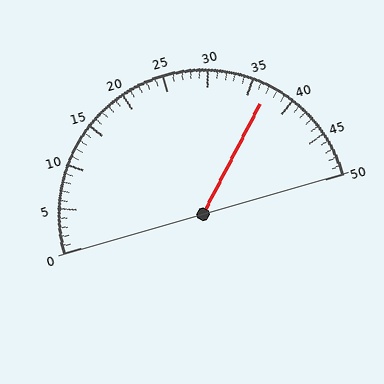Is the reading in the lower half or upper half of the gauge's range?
The reading is in the upper half of the range (0 to 50).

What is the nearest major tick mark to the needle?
The nearest major tick mark is 35.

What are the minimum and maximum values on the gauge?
The gauge ranges from 0 to 50.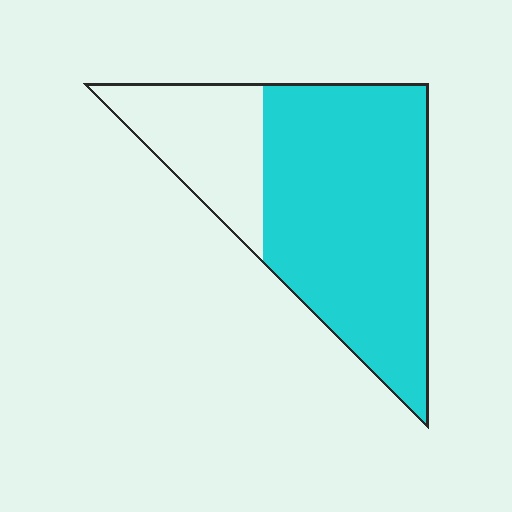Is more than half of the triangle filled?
Yes.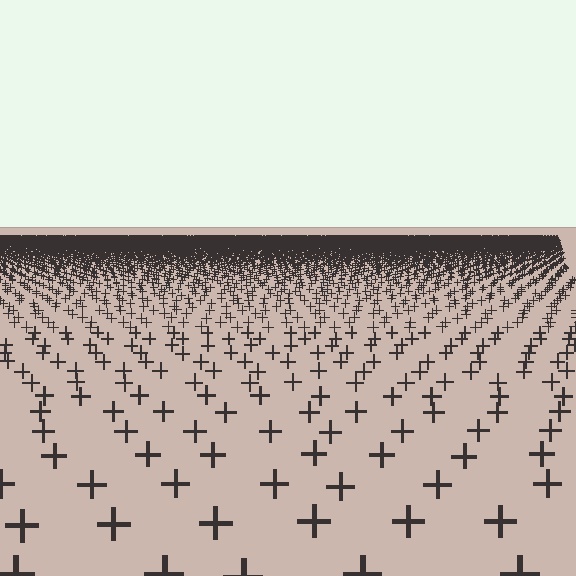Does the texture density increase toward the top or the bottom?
Density increases toward the top.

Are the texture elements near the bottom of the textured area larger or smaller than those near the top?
Larger. Near the bottom, elements are closer to the viewer and appear at a bigger on-screen size.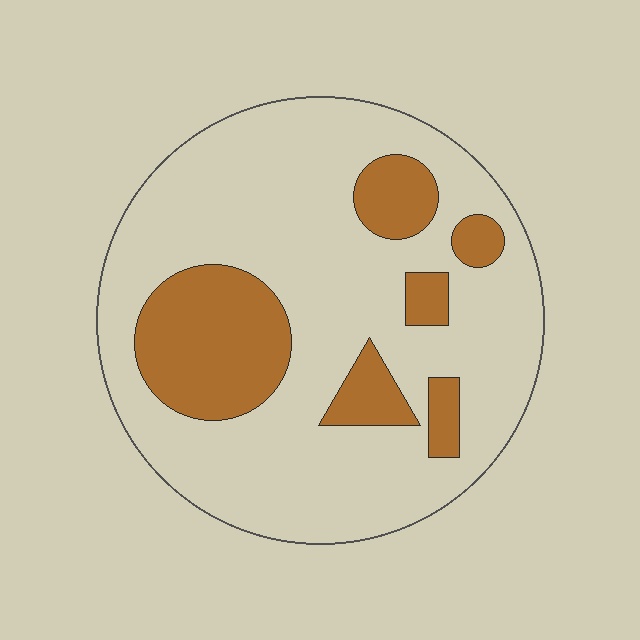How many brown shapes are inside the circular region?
6.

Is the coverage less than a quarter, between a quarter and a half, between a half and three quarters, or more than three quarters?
Less than a quarter.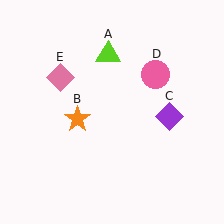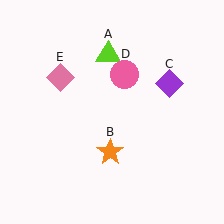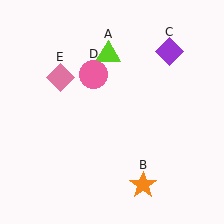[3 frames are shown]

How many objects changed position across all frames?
3 objects changed position: orange star (object B), purple diamond (object C), pink circle (object D).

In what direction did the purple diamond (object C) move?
The purple diamond (object C) moved up.